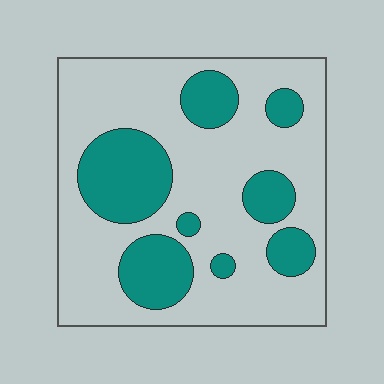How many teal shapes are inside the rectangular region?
8.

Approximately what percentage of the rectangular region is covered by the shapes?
Approximately 30%.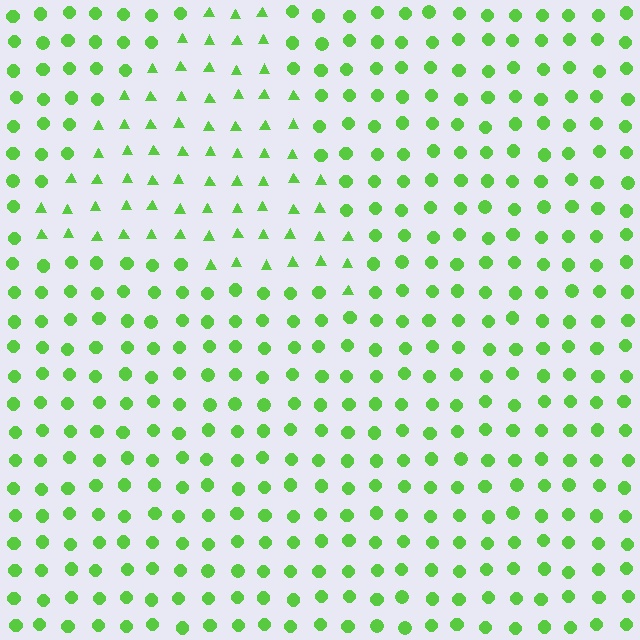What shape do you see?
I see a triangle.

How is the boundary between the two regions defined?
The boundary is defined by a change in element shape: triangles inside vs. circles outside. All elements share the same color and spacing.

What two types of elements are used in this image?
The image uses triangles inside the triangle region and circles outside it.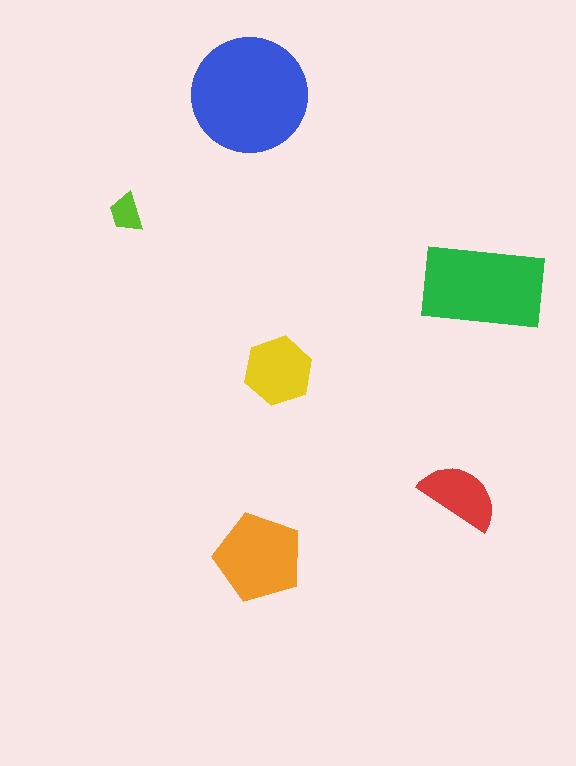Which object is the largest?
The blue circle.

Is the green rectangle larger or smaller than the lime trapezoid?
Larger.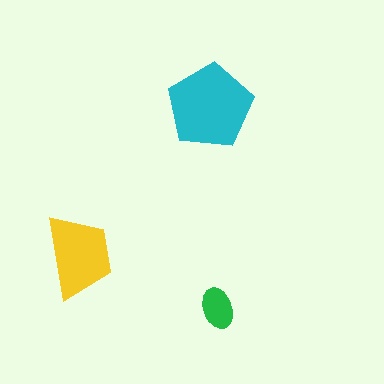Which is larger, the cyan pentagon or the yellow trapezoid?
The cyan pentagon.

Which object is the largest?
The cyan pentagon.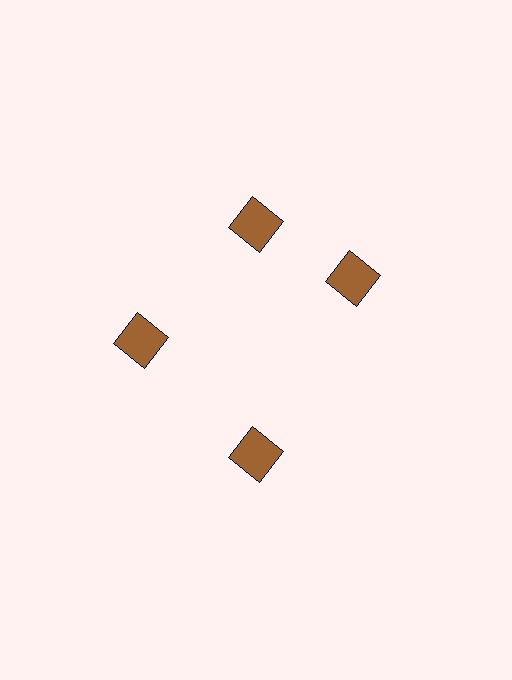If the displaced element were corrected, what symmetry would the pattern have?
It would have 4-fold rotational symmetry — the pattern would map onto itself every 90 degrees.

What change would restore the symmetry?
The symmetry would be restored by rotating it back into even spacing with its neighbors so that all 4 squares sit at equal angles and equal distance from the center.